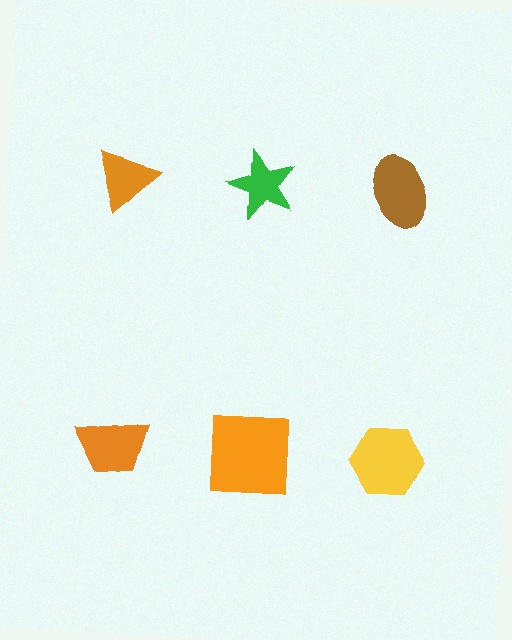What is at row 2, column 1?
An orange trapezoid.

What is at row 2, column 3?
A yellow hexagon.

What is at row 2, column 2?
An orange square.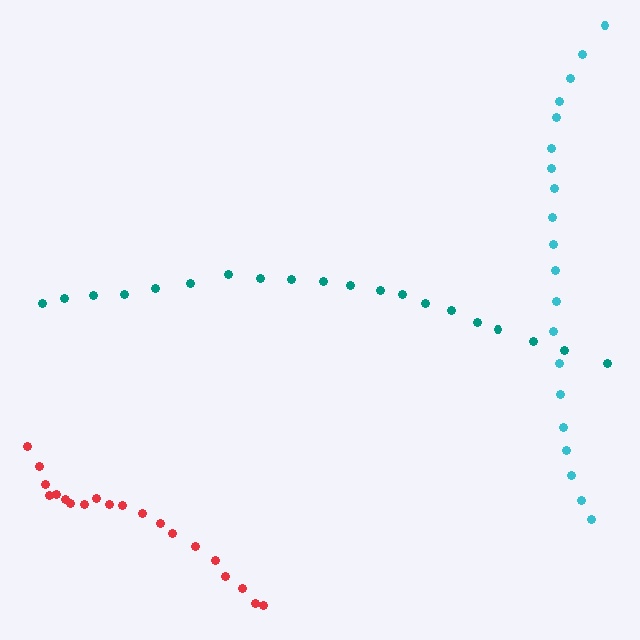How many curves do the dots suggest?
There are 3 distinct paths.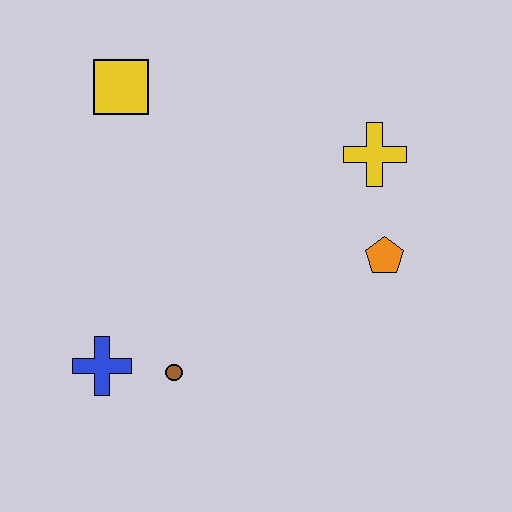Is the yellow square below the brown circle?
No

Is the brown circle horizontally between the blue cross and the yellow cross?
Yes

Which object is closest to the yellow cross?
The orange pentagon is closest to the yellow cross.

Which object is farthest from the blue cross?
The yellow cross is farthest from the blue cross.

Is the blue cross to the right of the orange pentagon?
No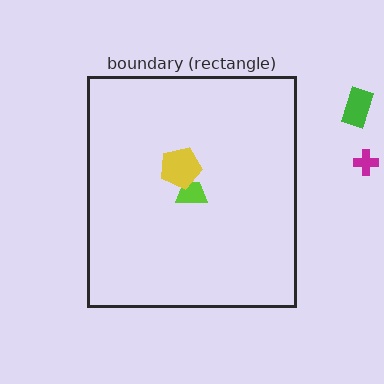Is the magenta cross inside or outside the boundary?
Outside.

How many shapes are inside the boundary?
2 inside, 2 outside.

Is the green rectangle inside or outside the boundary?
Outside.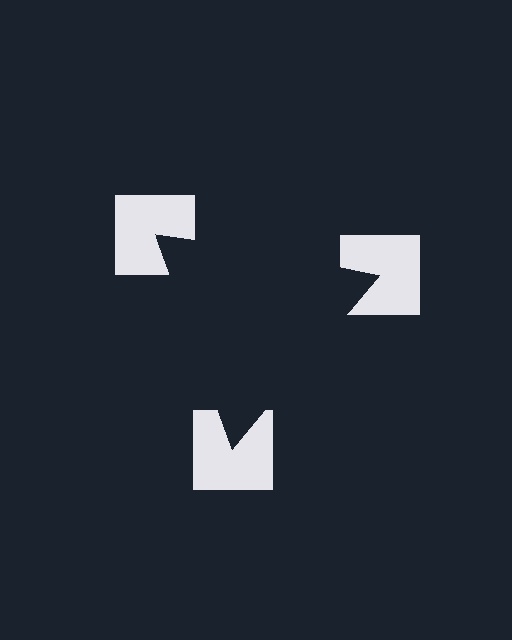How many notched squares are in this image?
There are 3 — one at each vertex of the illusory triangle.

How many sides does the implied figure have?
3 sides.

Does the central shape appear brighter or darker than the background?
It typically appears slightly darker than the background, even though no actual brightness change is drawn.